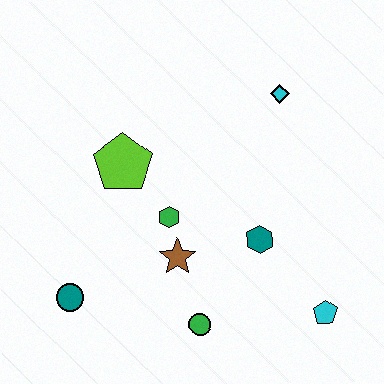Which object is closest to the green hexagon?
The brown star is closest to the green hexagon.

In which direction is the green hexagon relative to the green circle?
The green hexagon is above the green circle.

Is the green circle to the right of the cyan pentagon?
No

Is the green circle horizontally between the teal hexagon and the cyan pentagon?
No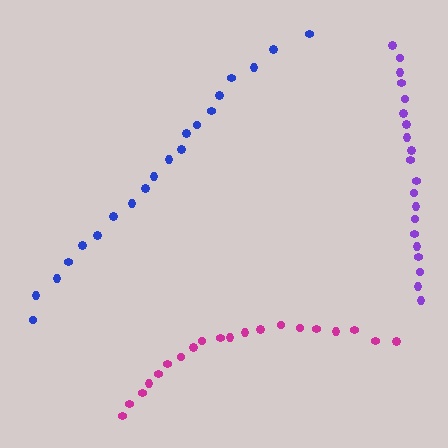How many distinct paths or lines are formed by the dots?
There are 3 distinct paths.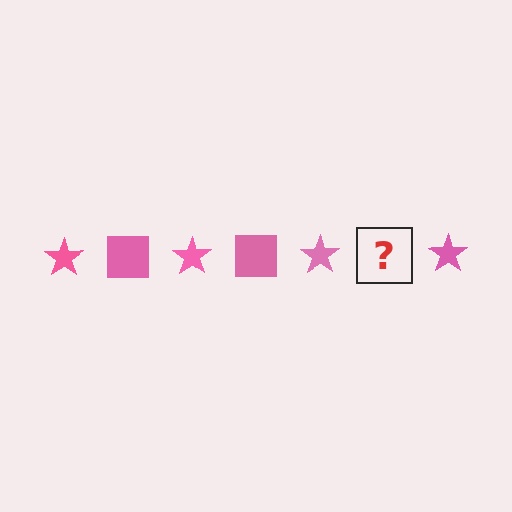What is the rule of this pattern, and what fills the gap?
The rule is that the pattern cycles through star, square shapes in pink. The gap should be filled with a pink square.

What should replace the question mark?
The question mark should be replaced with a pink square.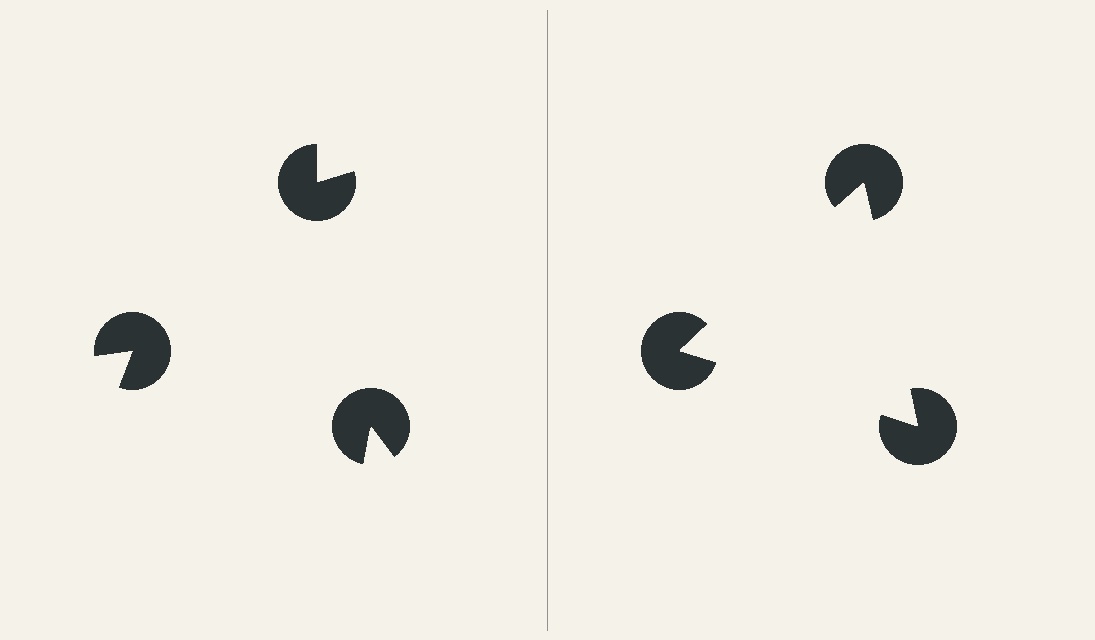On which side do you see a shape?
An illusory triangle appears on the right side. On the left side the wedge cuts are rotated, so no coherent shape forms.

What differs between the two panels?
The pac-man discs are positioned identically on both sides; only the wedge orientations differ. On the right they align to a triangle; on the left they are misaligned.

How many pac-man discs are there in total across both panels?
6 — 3 on each side.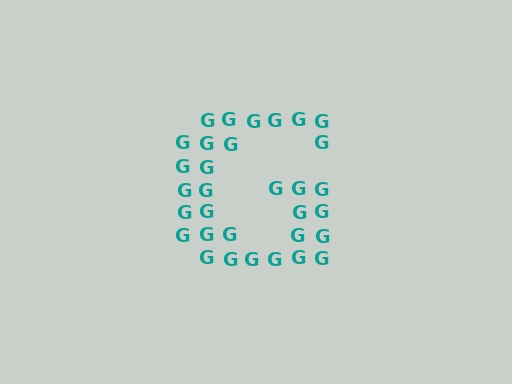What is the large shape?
The large shape is the letter G.